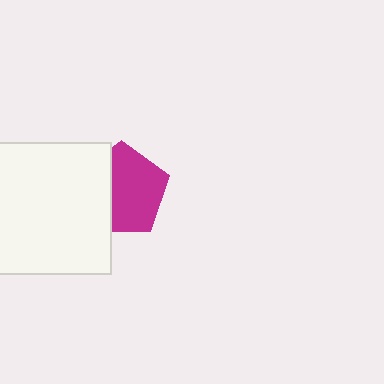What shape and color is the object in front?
The object in front is a white square.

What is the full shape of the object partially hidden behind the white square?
The partially hidden object is a magenta pentagon.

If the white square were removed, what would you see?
You would see the complete magenta pentagon.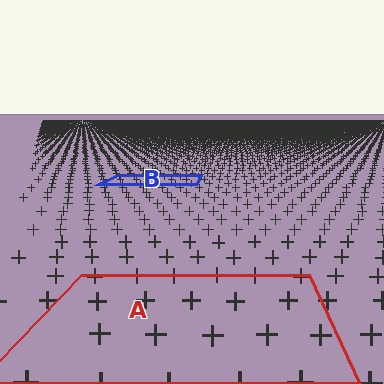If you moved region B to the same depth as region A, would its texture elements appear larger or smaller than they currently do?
They would appear larger. At a closer depth, the same texture elements are projected at a bigger on-screen size.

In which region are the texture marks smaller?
The texture marks are smaller in region B, because it is farther away.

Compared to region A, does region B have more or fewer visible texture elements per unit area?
Region B has more texture elements per unit area — they are packed more densely because it is farther away.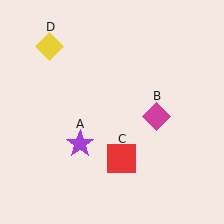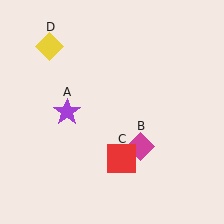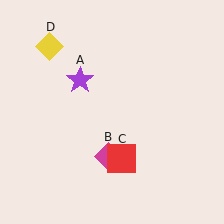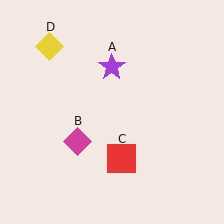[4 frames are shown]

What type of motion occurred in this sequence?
The purple star (object A), magenta diamond (object B) rotated clockwise around the center of the scene.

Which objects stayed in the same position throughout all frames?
Red square (object C) and yellow diamond (object D) remained stationary.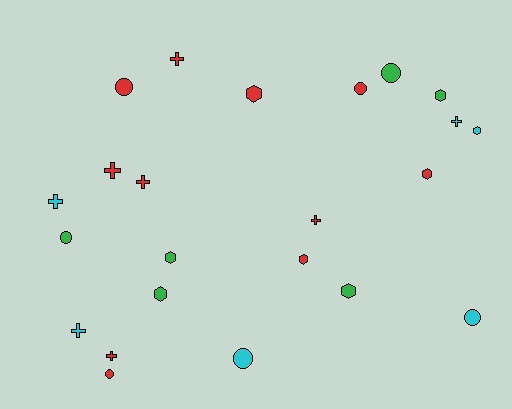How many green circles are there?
There are 2 green circles.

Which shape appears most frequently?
Cross, with 8 objects.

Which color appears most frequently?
Red, with 11 objects.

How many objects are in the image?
There are 23 objects.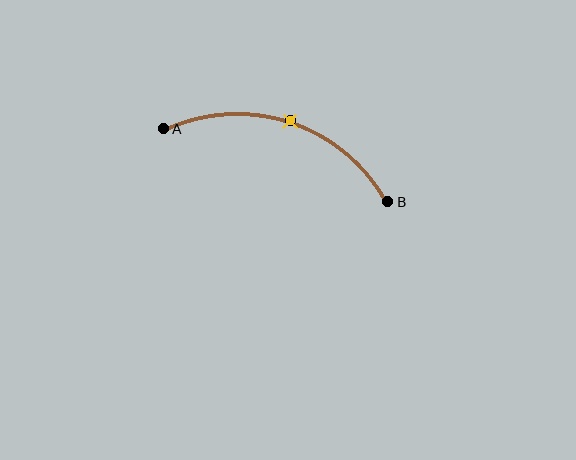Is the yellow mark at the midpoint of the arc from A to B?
Yes. The yellow mark lies on the arc at equal arc-length from both A and B — it is the arc midpoint.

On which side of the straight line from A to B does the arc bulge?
The arc bulges above the straight line connecting A and B.